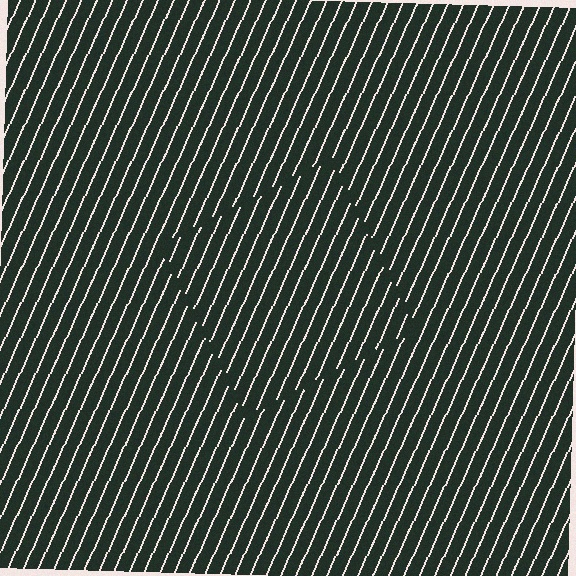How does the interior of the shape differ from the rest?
The interior of the shape contains the same grating, shifted by half a period — the contour is defined by the phase discontinuity where line-ends from the inner and outer gratings abut.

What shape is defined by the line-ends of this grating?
An illusory square. The interior of the shape contains the same grating, shifted by half a period — the contour is defined by the phase discontinuity where line-ends from the inner and outer gratings abut.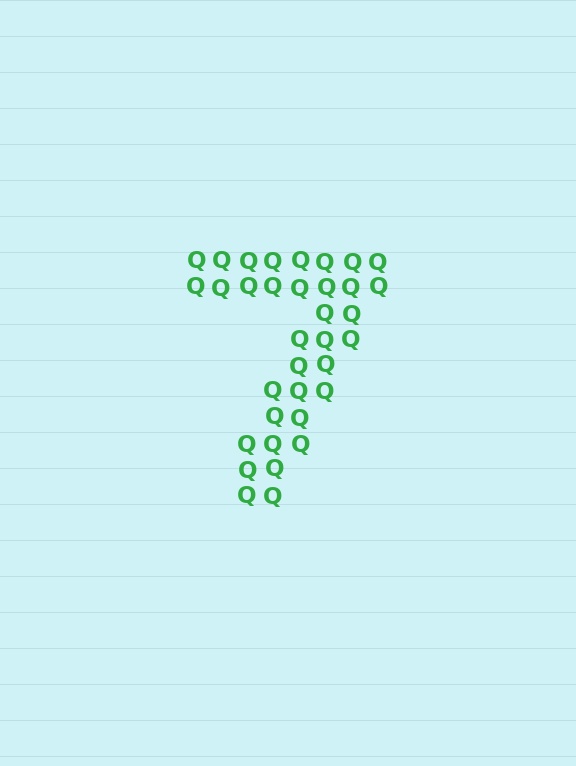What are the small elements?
The small elements are letter Q's.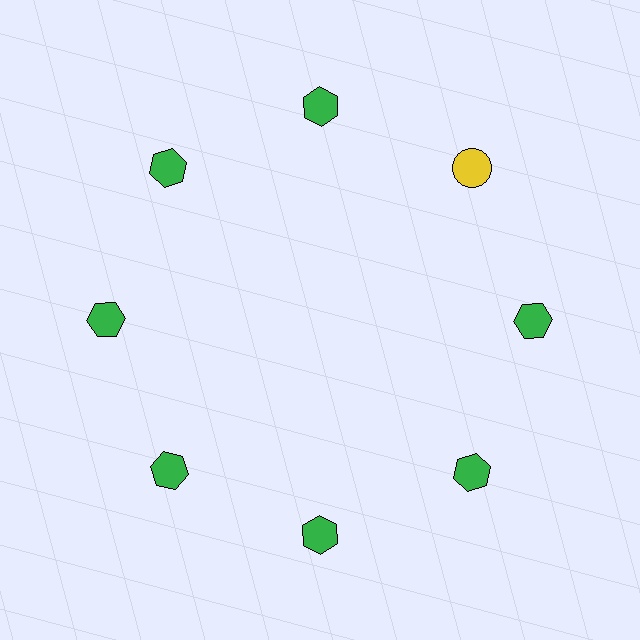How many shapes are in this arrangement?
There are 8 shapes arranged in a ring pattern.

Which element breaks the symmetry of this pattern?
The yellow circle at roughly the 2 o'clock position breaks the symmetry. All other shapes are green hexagons.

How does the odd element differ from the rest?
It differs in both color (yellow instead of green) and shape (circle instead of hexagon).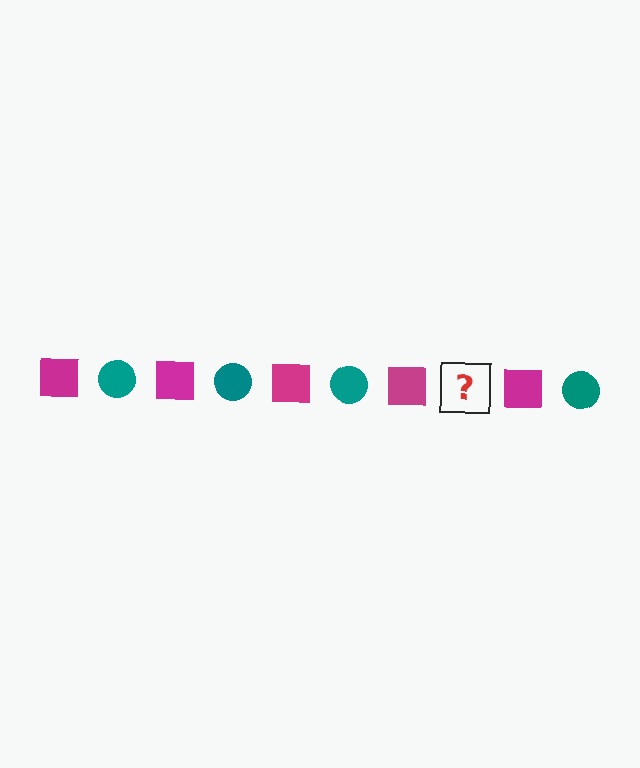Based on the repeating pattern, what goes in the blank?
The blank should be a teal circle.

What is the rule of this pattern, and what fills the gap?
The rule is that the pattern alternates between magenta square and teal circle. The gap should be filled with a teal circle.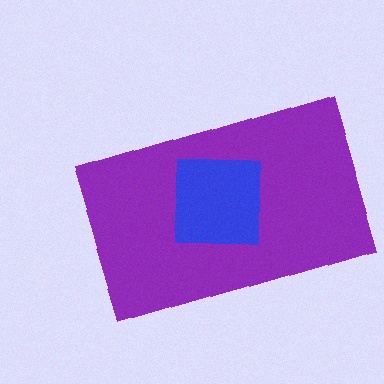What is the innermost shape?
The blue square.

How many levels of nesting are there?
2.